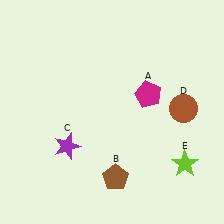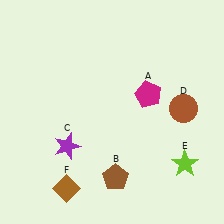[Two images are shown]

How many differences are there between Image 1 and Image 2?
There is 1 difference between the two images.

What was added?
A brown diamond (F) was added in Image 2.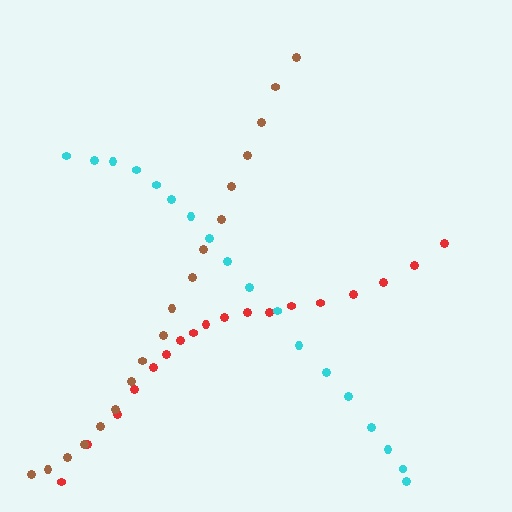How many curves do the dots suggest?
There are 3 distinct paths.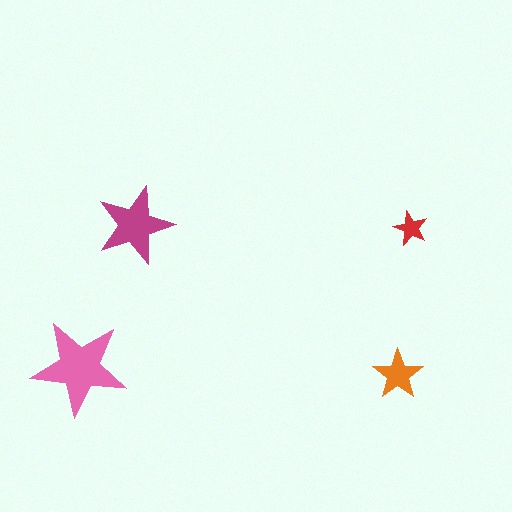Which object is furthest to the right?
The red star is rightmost.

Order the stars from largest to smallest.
the pink one, the magenta one, the orange one, the red one.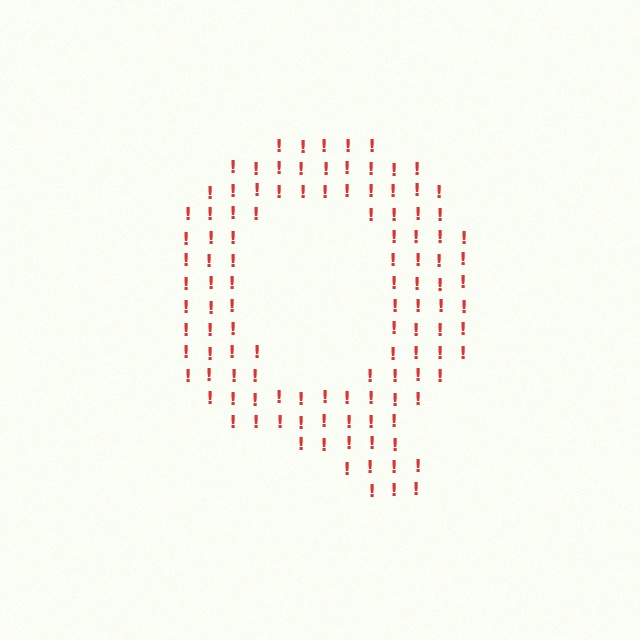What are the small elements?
The small elements are exclamation marks.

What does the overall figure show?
The overall figure shows the letter Q.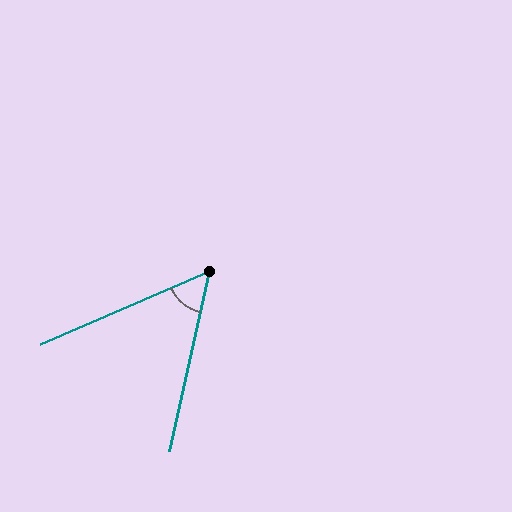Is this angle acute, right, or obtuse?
It is acute.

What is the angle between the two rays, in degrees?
Approximately 54 degrees.